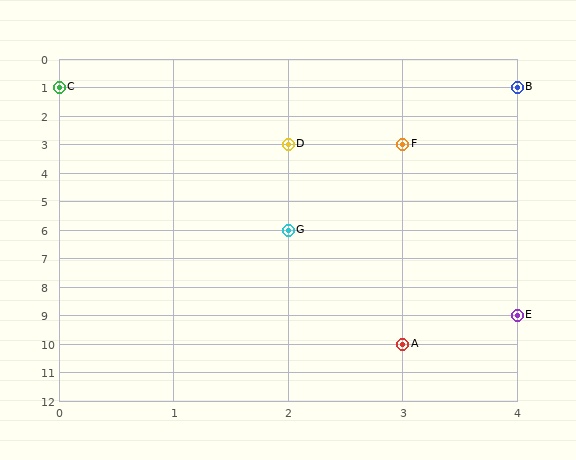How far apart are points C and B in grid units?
Points C and B are 4 columns apart.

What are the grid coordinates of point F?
Point F is at grid coordinates (3, 3).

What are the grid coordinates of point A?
Point A is at grid coordinates (3, 10).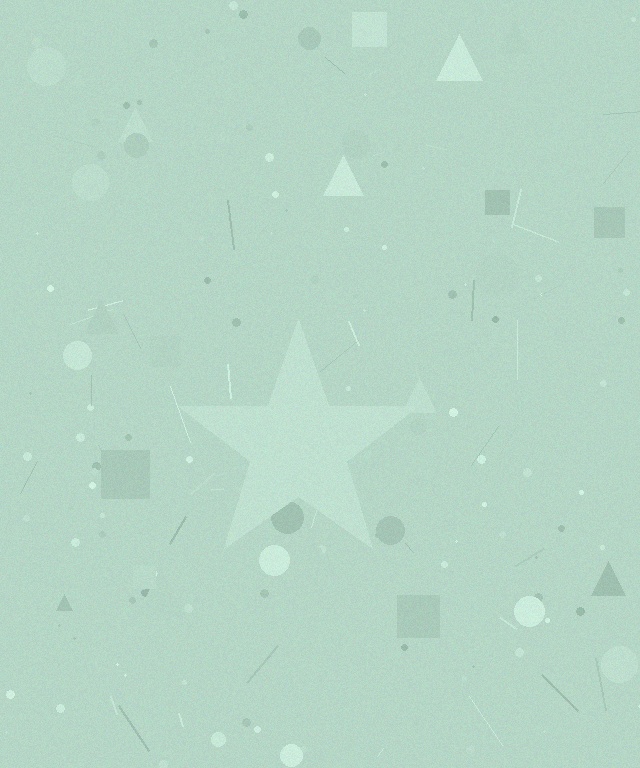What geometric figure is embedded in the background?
A star is embedded in the background.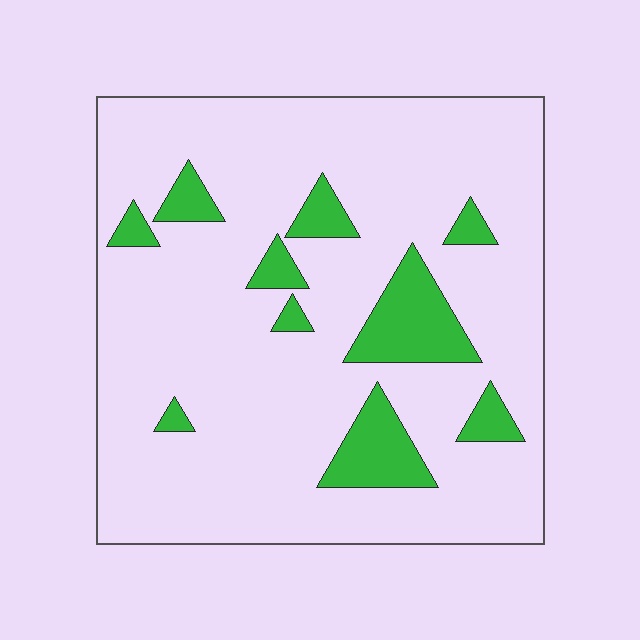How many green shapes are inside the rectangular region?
10.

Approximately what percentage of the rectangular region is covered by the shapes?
Approximately 15%.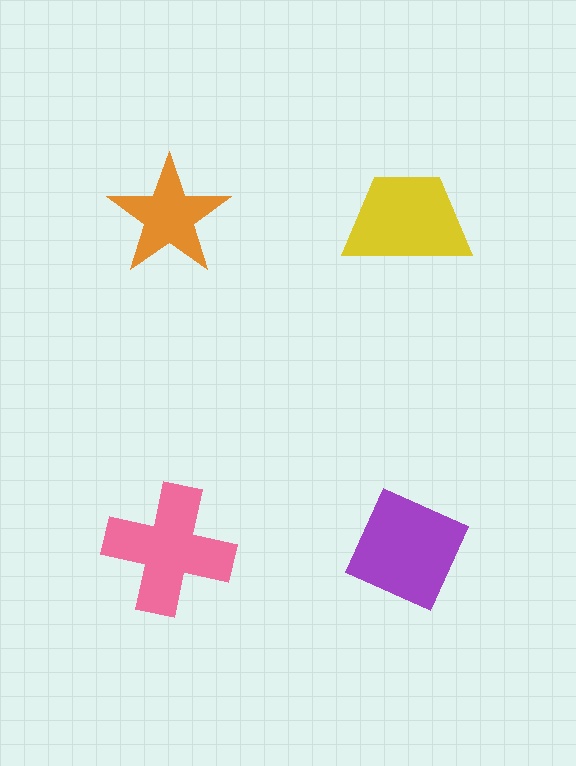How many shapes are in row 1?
2 shapes.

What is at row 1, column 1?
An orange star.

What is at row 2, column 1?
A pink cross.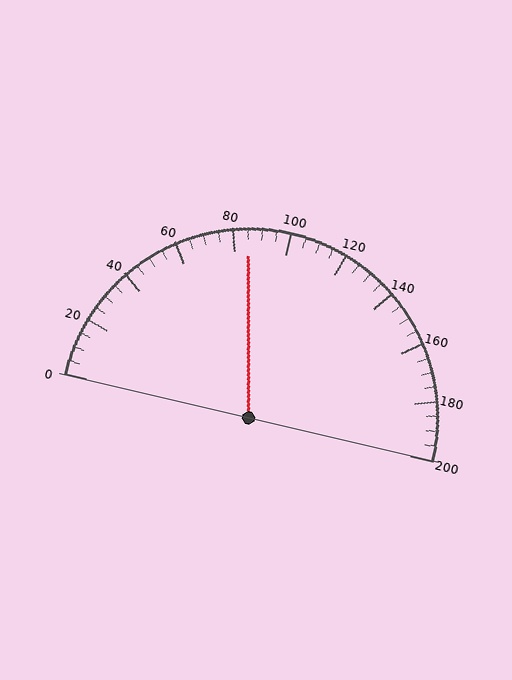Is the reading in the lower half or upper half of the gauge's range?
The reading is in the lower half of the range (0 to 200).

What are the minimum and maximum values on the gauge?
The gauge ranges from 0 to 200.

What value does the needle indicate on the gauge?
The needle indicates approximately 85.